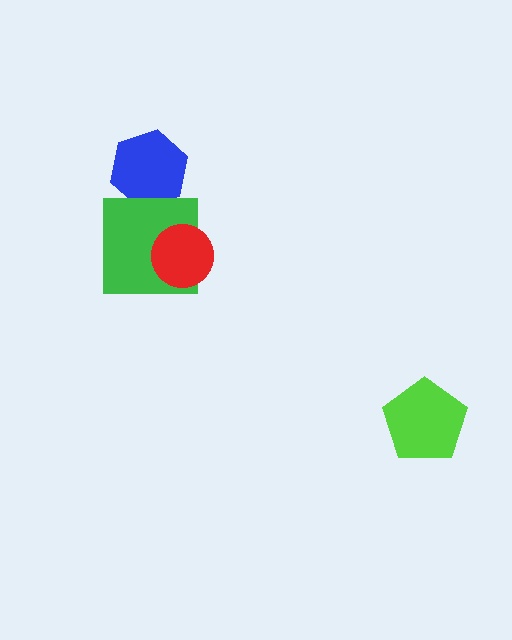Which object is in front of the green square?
The red circle is in front of the green square.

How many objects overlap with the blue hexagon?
1 object overlaps with the blue hexagon.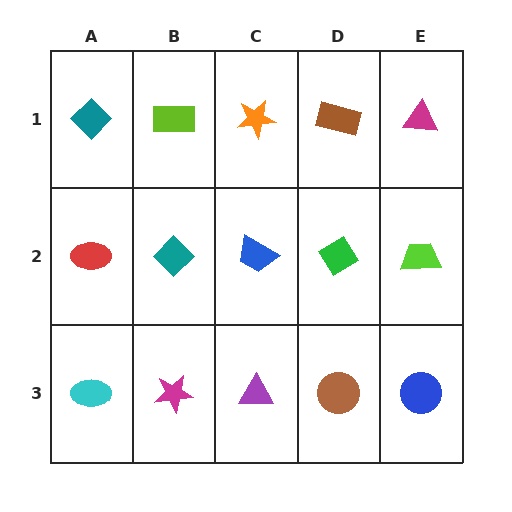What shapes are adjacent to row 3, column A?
A red ellipse (row 2, column A), a magenta star (row 3, column B).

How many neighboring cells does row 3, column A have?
2.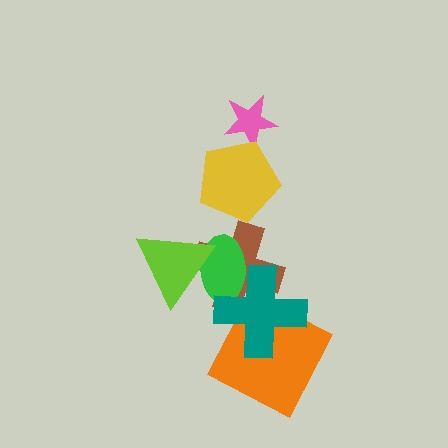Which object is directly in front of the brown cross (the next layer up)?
The green ellipse is directly in front of the brown cross.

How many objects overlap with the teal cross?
3 objects overlap with the teal cross.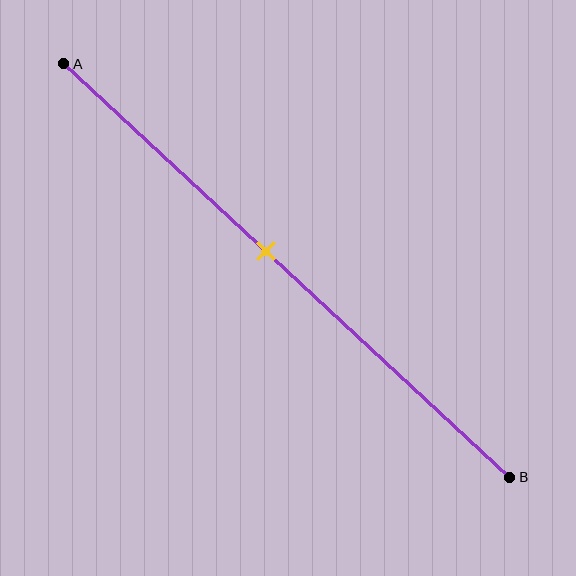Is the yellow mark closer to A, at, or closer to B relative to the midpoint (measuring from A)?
The yellow mark is closer to point A than the midpoint of segment AB.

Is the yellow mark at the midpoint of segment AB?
No, the mark is at about 45% from A, not at the 50% midpoint.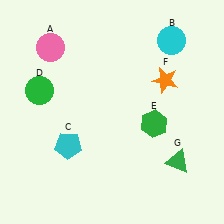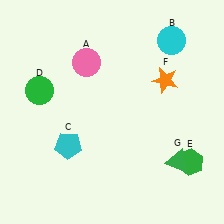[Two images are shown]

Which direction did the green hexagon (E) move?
The green hexagon (E) moved down.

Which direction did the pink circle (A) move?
The pink circle (A) moved right.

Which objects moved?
The objects that moved are: the pink circle (A), the green hexagon (E).